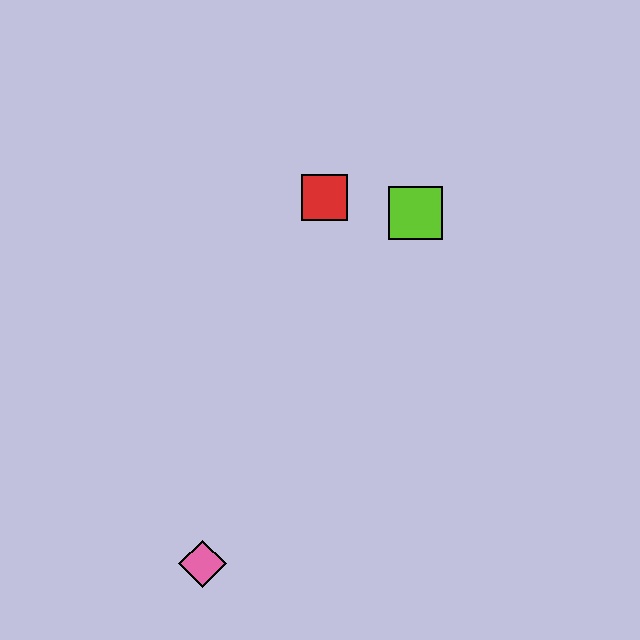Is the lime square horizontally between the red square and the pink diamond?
No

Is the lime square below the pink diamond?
No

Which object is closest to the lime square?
The red square is closest to the lime square.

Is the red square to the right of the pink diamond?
Yes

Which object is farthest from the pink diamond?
The lime square is farthest from the pink diamond.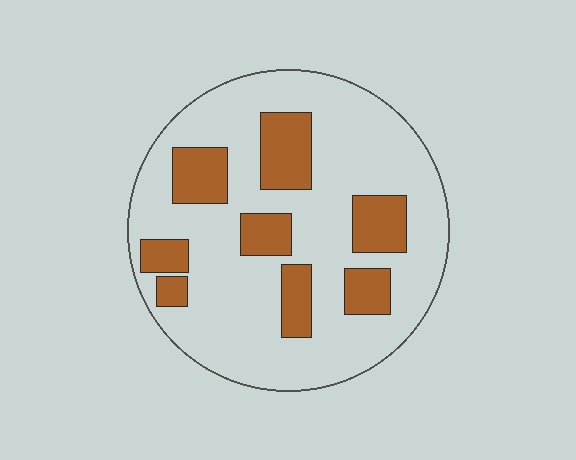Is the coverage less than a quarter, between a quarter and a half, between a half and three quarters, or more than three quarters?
Less than a quarter.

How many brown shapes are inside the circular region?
8.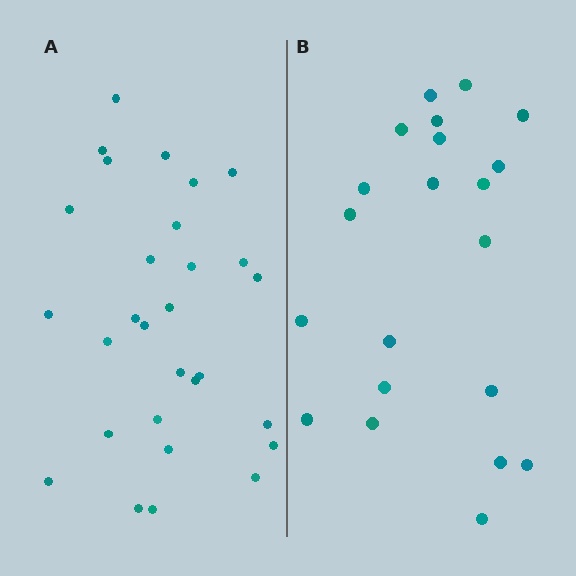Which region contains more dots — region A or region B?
Region A (the left region) has more dots.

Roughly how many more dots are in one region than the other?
Region A has roughly 8 or so more dots than region B.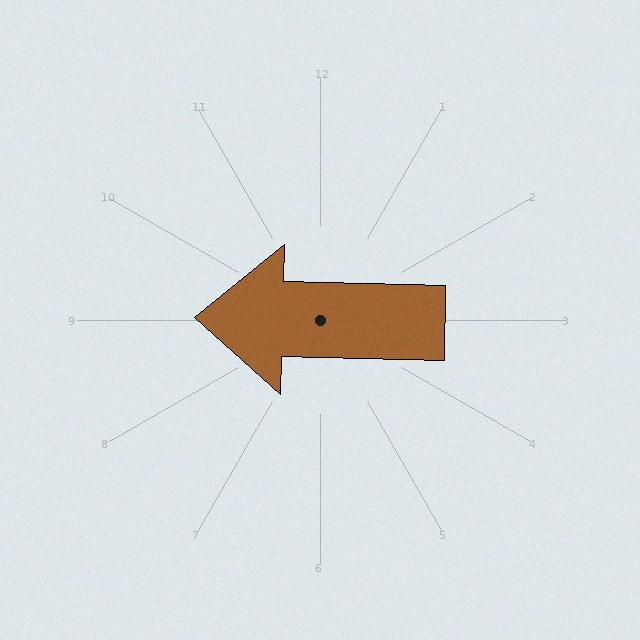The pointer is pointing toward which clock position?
Roughly 9 o'clock.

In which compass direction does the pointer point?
West.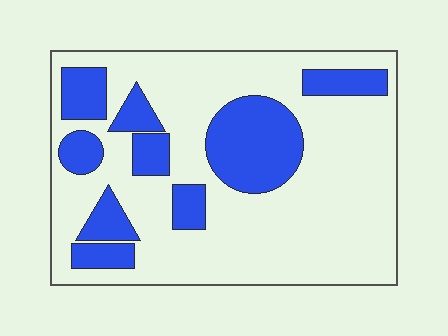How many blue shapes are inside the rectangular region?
9.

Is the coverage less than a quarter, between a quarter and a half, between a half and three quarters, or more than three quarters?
Between a quarter and a half.